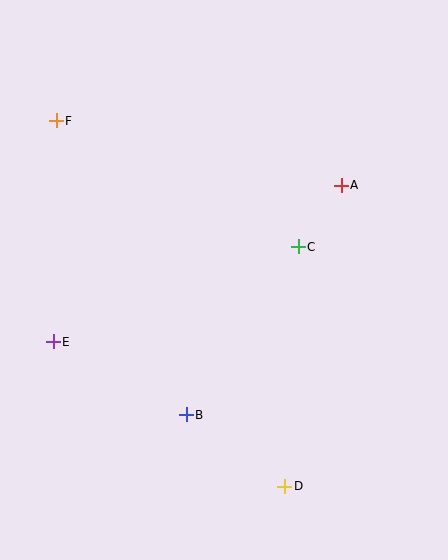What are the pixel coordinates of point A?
Point A is at (341, 185).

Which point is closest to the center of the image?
Point C at (298, 247) is closest to the center.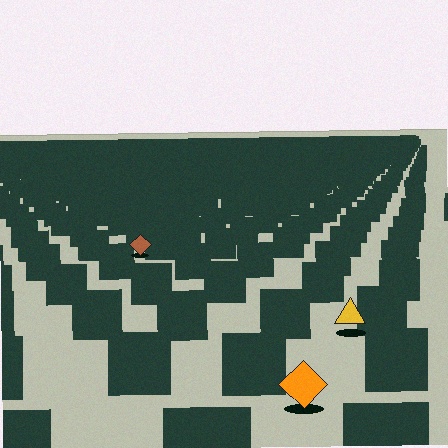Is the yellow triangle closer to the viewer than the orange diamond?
No. The orange diamond is closer — you can tell from the texture gradient: the ground texture is coarser near it.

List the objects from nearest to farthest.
From nearest to farthest: the orange diamond, the yellow triangle, the brown diamond.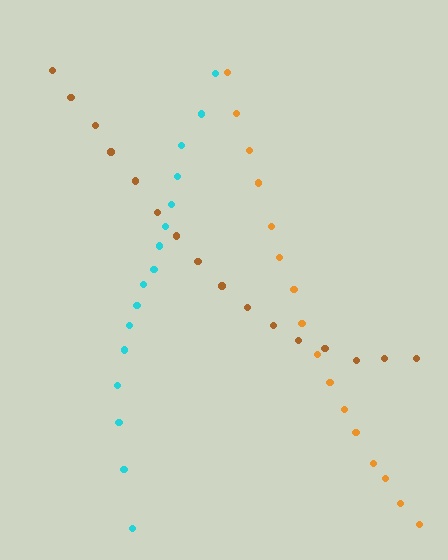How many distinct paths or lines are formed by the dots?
There are 3 distinct paths.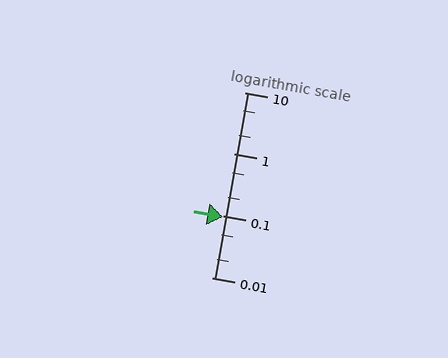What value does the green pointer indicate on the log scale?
The pointer indicates approximately 0.097.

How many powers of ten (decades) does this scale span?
The scale spans 3 decades, from 0.01 to 10.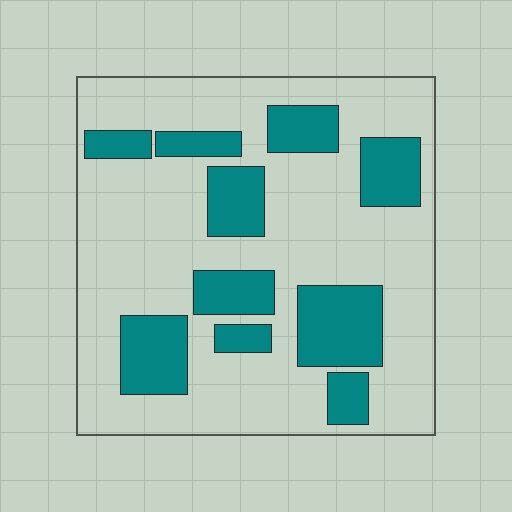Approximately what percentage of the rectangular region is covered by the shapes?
Approximately 30%.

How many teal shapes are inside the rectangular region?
10.